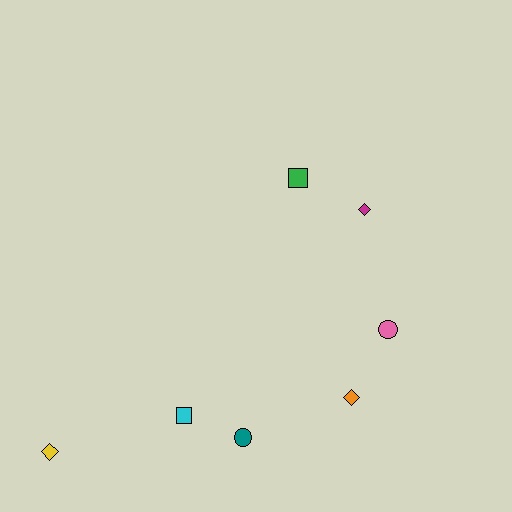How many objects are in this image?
There are 7 objects.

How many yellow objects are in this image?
There is 1 yellow object.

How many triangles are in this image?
There are no triangles.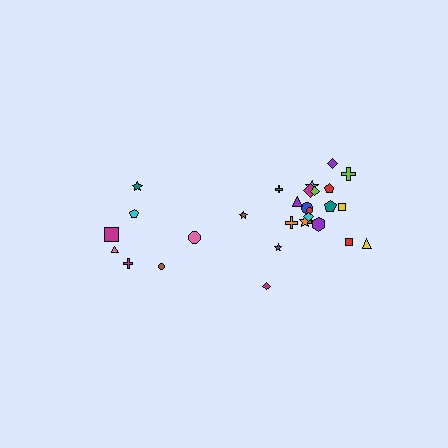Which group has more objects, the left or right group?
The right group.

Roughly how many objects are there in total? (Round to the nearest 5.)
Roughly 30 objects in total.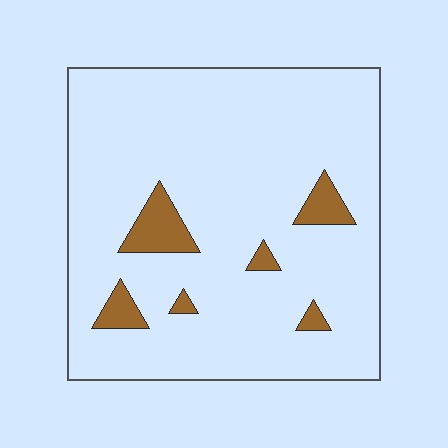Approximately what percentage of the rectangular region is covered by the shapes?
Approximately 10%.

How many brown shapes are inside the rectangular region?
6.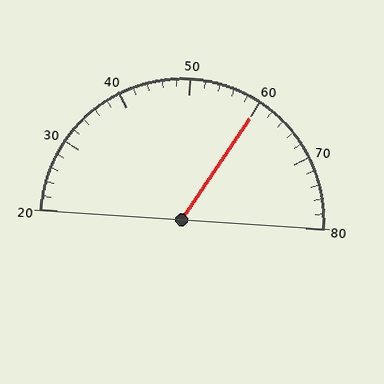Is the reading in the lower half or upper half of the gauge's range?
The reading is in the upper half of the range (20 to 80).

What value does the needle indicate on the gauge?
The needle indicates approximately 60.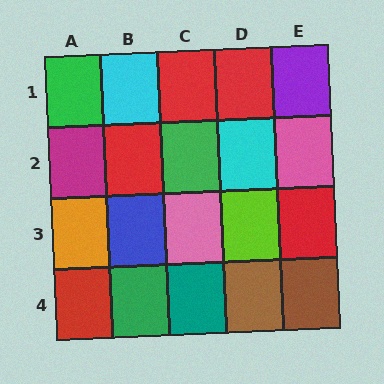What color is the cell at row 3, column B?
Blue.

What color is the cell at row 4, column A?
Red.